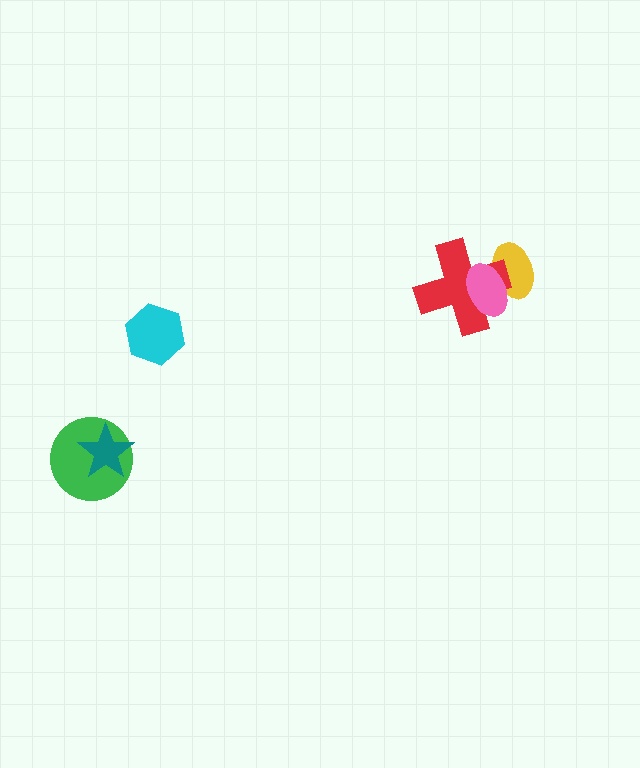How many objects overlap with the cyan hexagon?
0 objects overlap with the cyan hexagon.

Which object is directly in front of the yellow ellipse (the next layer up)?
The red cross is directly in front of the yellow ellipse.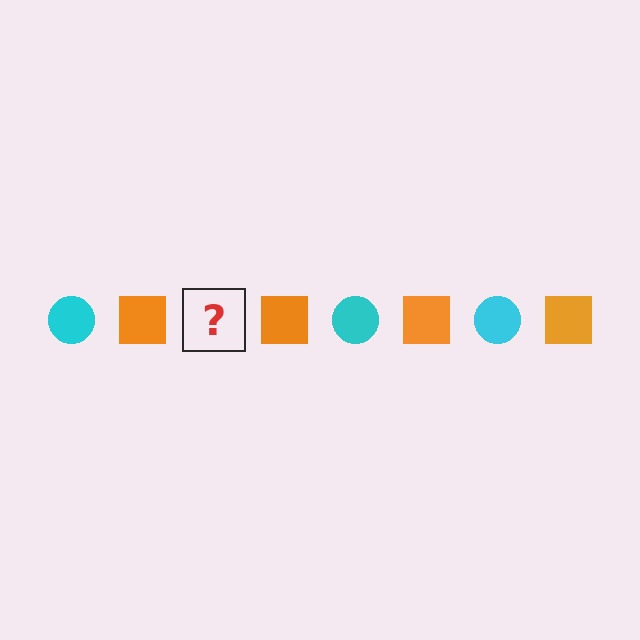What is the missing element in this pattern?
The missing element is a cyan circle.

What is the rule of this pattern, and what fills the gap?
The rule is that the pattern alternates between cyan circle and orange square. The gap should be filled with a cyan circle.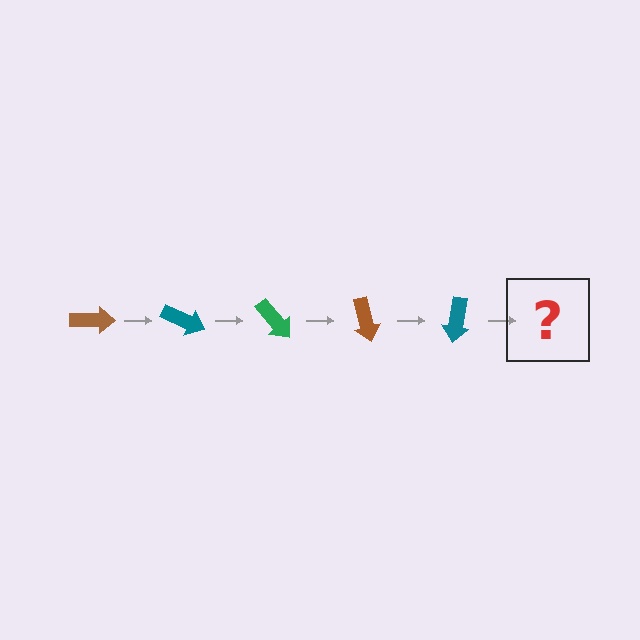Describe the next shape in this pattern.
It should be a green arrow, rotated 125 degrees from the start.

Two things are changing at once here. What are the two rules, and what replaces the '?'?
The two rules are that it rotates 25 degrees each step and the color cycles through brown, teal, and green. The '?' should be a green arrow, rotated 125 degrees from the start.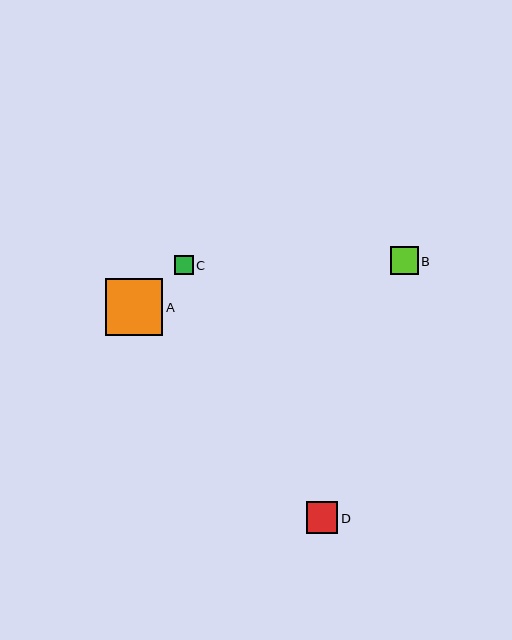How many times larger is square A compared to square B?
Square A is approximately 2.0 times the size of square B.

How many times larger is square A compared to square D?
Square A is approximately 1.8 times the size of square D.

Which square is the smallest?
Square C is the smallest with a size of approximately 19 pixels.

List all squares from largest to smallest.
From largest to smallest: A, D, B, C.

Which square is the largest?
Square A is the largest with a size of approximately 57 pixels.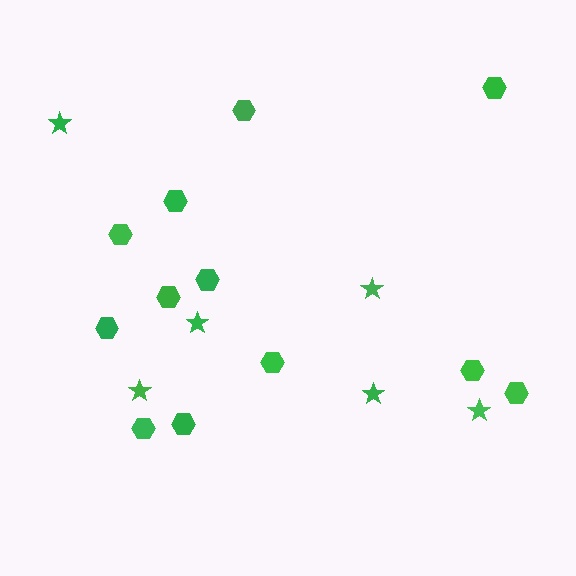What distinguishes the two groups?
There are 2 groups: one group of stars (6) and one group of hexagons (12).